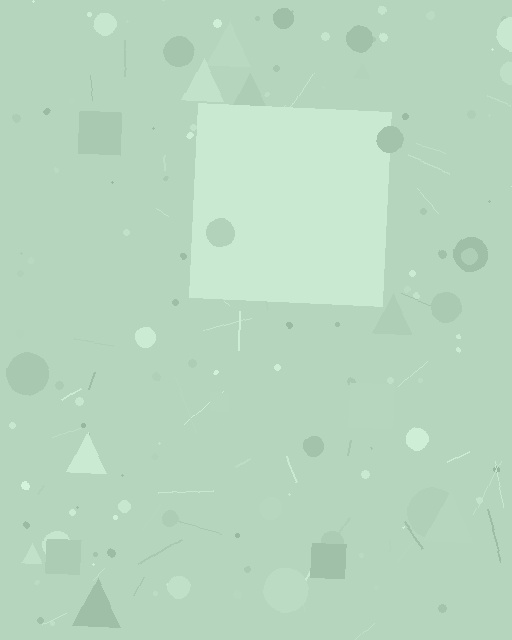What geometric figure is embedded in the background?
A square is embedded in the background.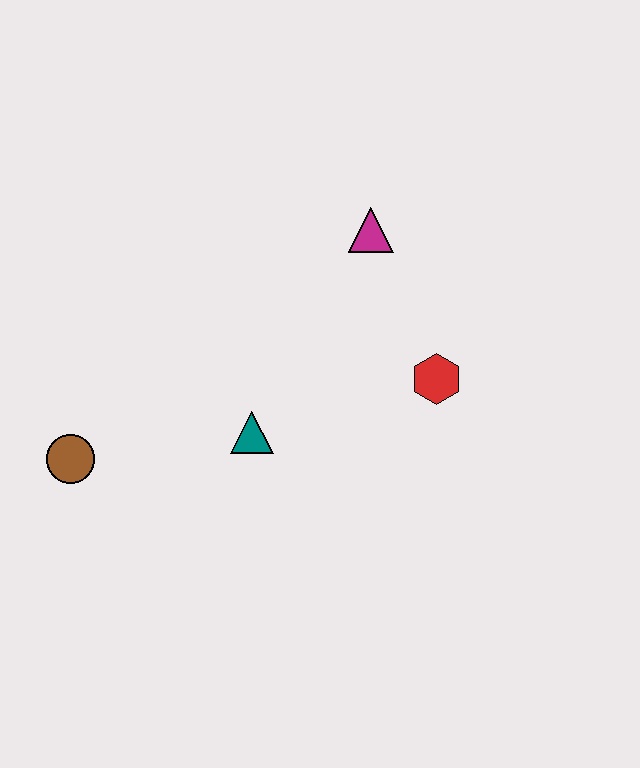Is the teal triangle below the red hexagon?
Yes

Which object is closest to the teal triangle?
The brown circle is closest to the teal triangle.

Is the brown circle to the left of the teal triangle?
Yes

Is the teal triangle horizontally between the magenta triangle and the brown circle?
Yes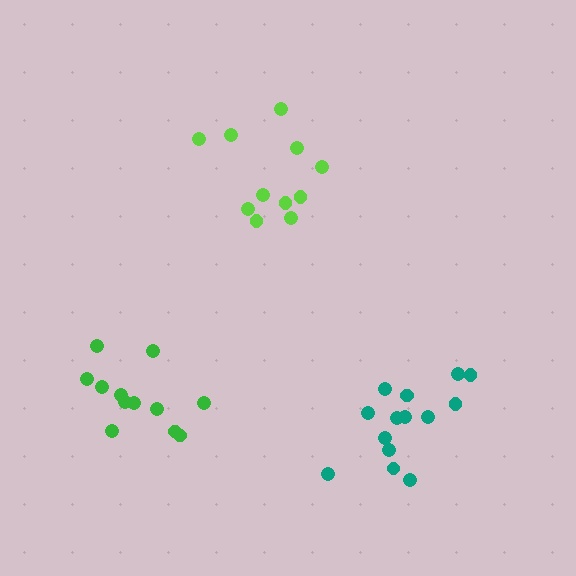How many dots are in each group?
Group 1: 12 dots, Group 2: 11 dots, Group 3: 14 dots (37 total).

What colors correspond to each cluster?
The clusters are colored: green, lime, teal.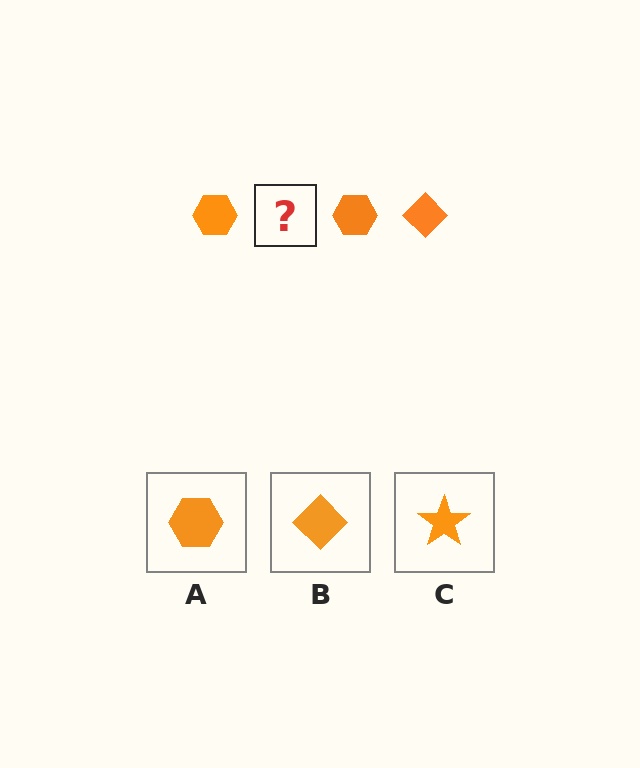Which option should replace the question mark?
Option B.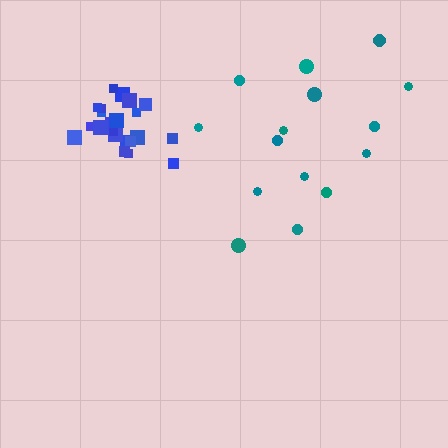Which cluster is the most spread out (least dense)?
Teal.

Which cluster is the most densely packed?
Blue.